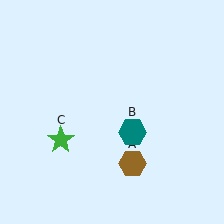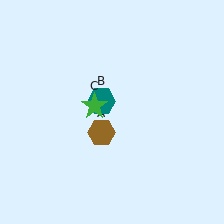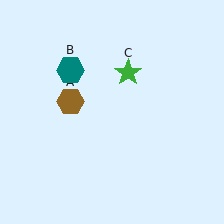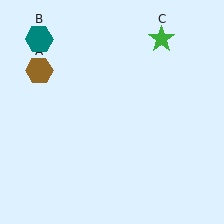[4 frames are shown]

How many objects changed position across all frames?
3 objects changed position: brown hexagon (object A), teal hexagon (object B), green star (object C).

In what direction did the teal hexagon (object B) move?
The teal hexagon (object B) moved up and to the left.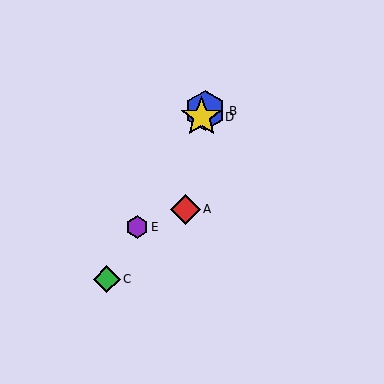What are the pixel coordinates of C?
Object C is at (107, 279).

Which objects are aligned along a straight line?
Objects B, C, D, E are aligned along a straight line.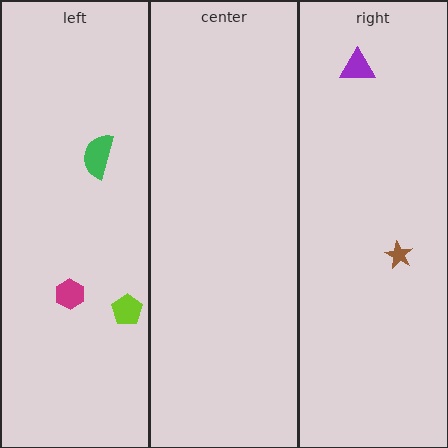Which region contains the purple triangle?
The right region.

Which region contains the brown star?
The right region.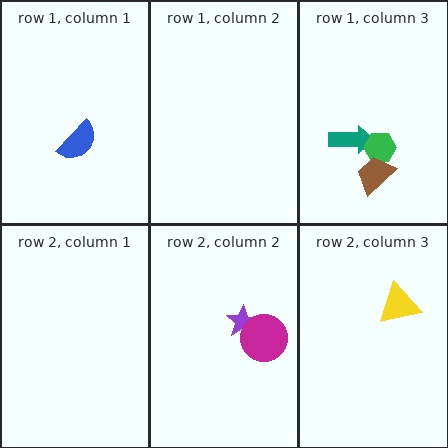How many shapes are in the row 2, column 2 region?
2.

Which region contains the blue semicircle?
The row 1, column 1 region.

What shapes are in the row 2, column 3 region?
The yellow triangle.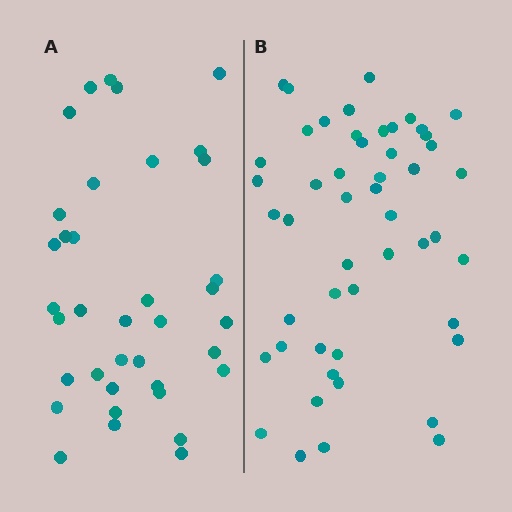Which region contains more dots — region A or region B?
Region B (the right region) has more dots.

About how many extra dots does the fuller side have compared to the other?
Region B has approximately 15 more dots than region A.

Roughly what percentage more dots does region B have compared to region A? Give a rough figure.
About 35% more.